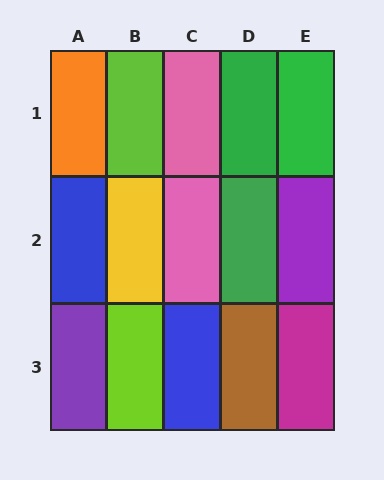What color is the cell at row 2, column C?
Pink.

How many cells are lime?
2 cells are lime.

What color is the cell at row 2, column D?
Green.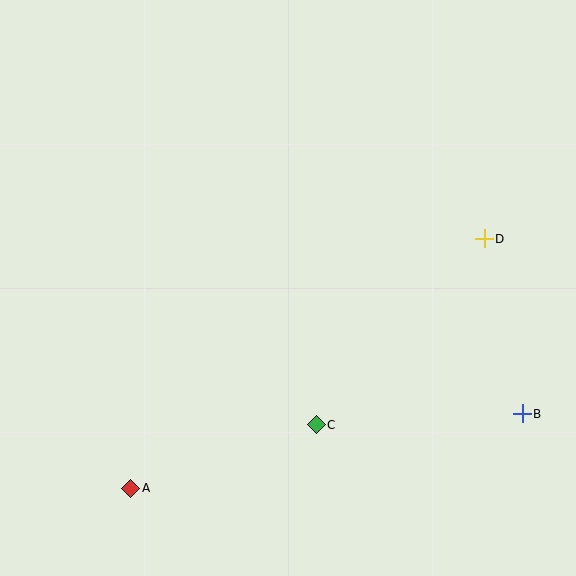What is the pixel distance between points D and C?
The distance between D and C is 251 pixels.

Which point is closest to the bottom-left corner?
Point A is closest to the bottom-left corner.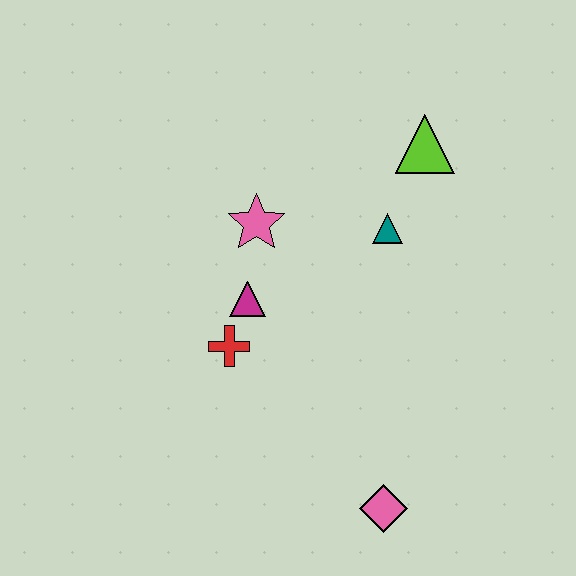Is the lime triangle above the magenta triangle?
Yes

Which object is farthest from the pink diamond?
The lime triangle is farthest from the pink diamond.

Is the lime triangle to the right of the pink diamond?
Yes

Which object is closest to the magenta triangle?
The red cross is closest to the magenta triangle.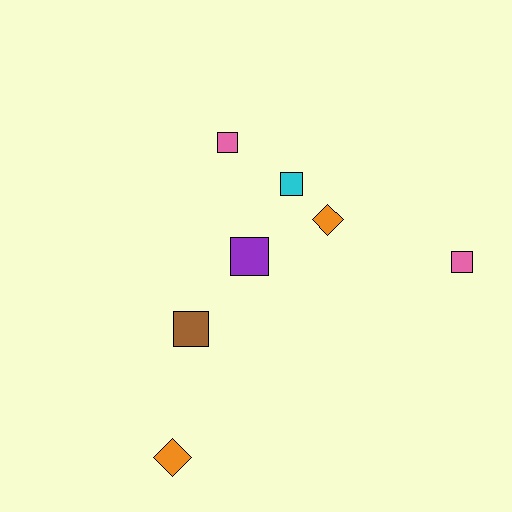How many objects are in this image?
There are 7 objects.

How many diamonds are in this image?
There are 2 diamonds.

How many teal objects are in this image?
There are no teal objects.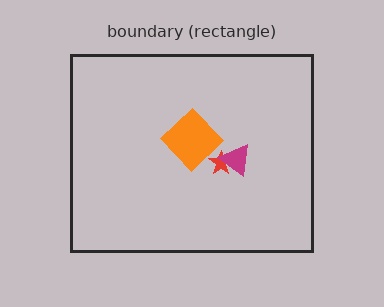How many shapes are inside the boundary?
3 inside, 0 outside.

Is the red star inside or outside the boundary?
Inside.